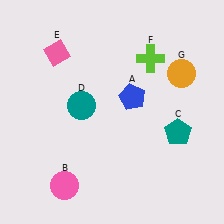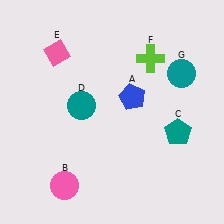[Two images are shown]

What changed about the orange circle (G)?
In Image 1, G is orange. In Image 2, it changed to teal.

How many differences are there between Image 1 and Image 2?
There is 1 difference between the two images.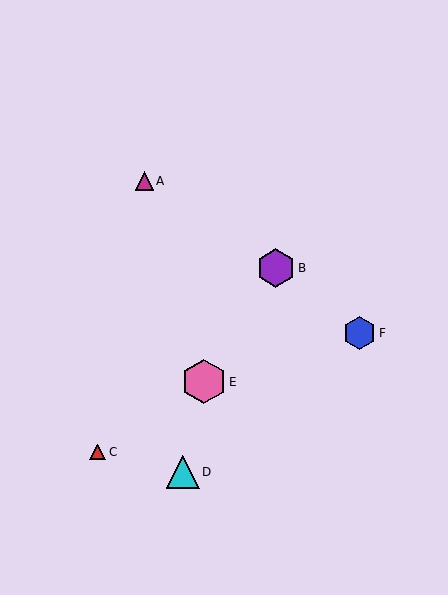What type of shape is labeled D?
Shape D is a cyan triangle.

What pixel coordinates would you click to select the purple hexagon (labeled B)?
Click at (276, 268) to select the purple hexagon B.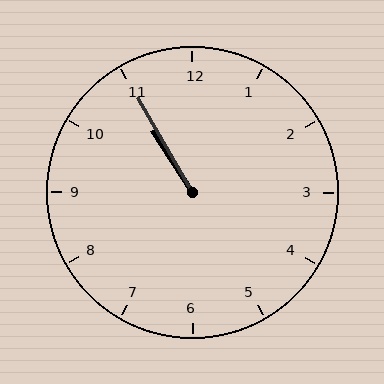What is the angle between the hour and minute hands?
Approximately 2 degrees.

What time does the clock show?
10:55.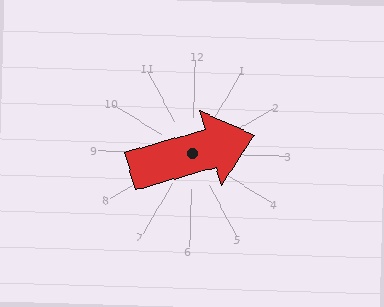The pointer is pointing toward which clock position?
Roughly 2 o'clock.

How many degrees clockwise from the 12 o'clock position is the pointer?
Approximately 72 degrees.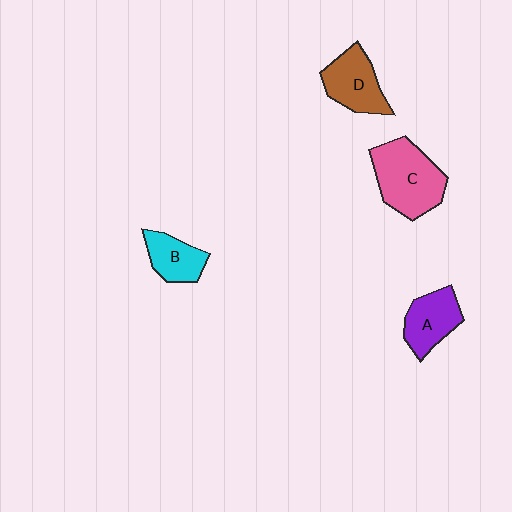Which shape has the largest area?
Shape C (pink).